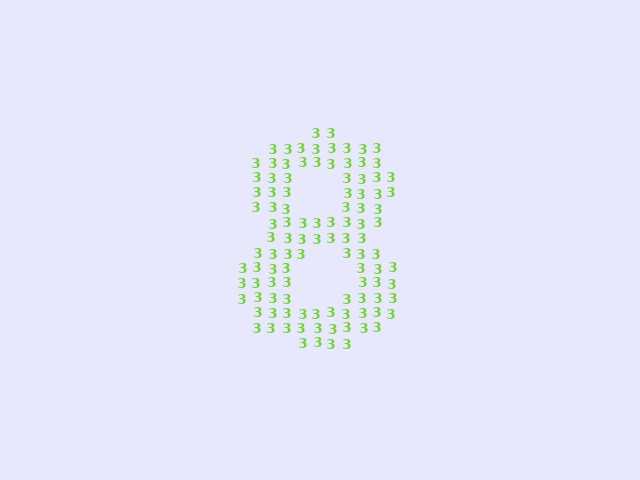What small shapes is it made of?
It is made of small digit 3's.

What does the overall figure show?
The overall figure shows the digit 8.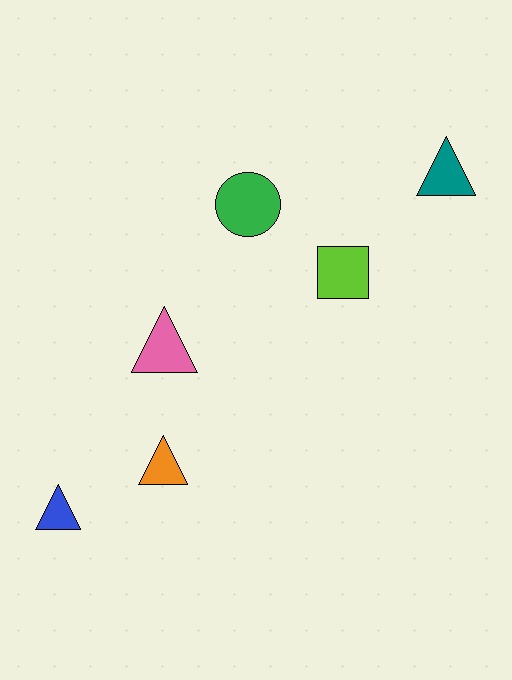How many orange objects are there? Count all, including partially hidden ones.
There is 1 orange object.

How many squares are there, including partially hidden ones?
There is 1 square.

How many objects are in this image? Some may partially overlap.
There are 6 objects.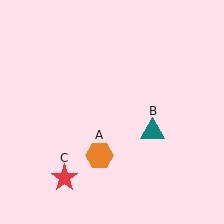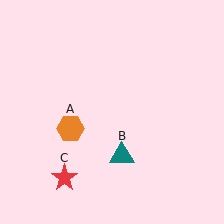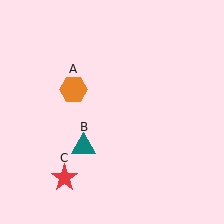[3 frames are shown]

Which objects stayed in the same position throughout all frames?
Red star (object C) remained stationary.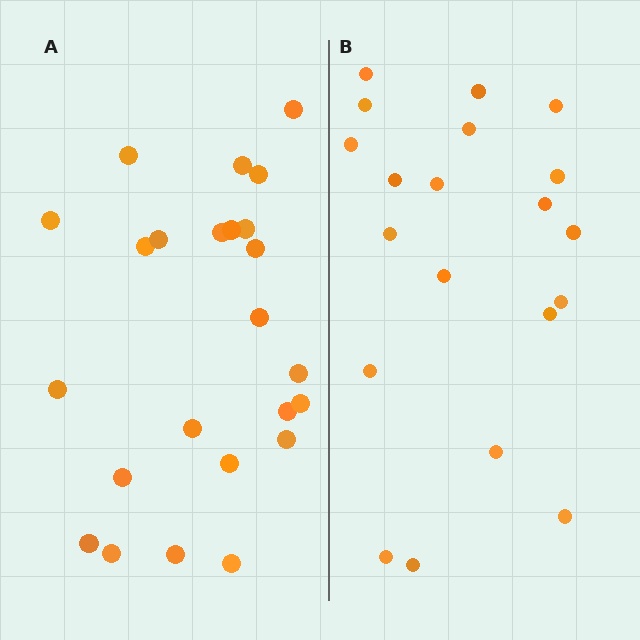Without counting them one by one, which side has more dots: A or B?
Region A (the left region) has more dots.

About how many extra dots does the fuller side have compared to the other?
Region A has about 4 more dots than region B.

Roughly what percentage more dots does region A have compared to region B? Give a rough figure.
About 20% more.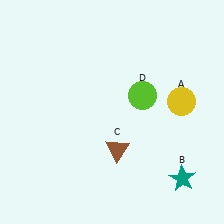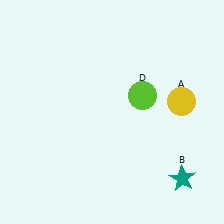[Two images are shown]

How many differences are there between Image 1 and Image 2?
There is 1 difference between the two images.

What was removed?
The brown triangle (C) was removed in Image 2.